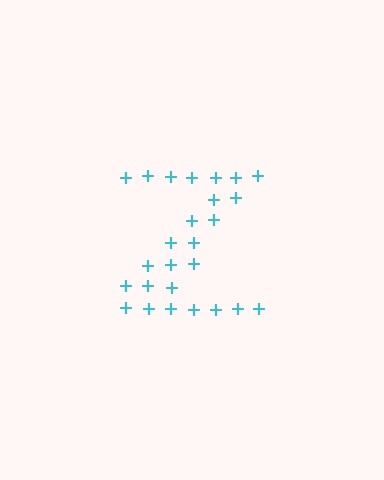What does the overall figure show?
The overall figure shows the letter Z.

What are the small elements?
The small elements are plus signs.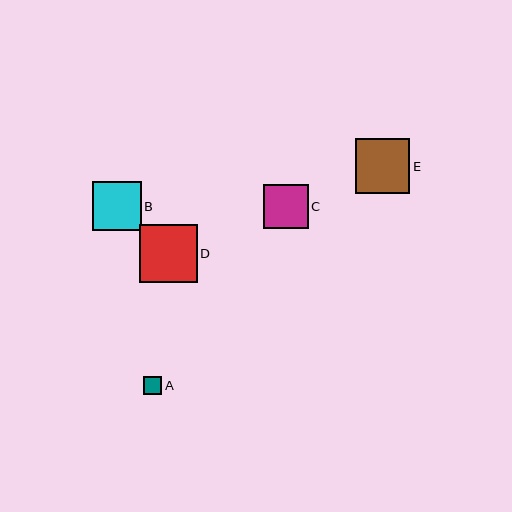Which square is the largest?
Square D is the largest with a size of approximately 58 pixels.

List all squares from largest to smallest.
From largest to smallest: D, E, B, C, A.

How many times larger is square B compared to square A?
Square B is approximately 2.7 times the size of square A.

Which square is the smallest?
Square A is the smallest with a size of approximately 18 pixels.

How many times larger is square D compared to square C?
Square D is approximately 1.3 times the size of square C.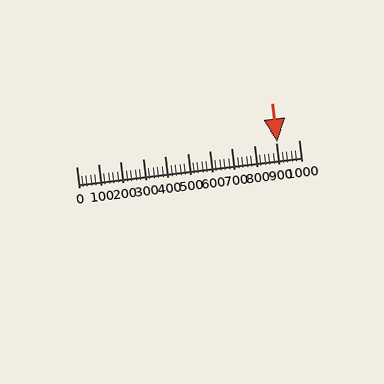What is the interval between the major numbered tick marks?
The major tick marks are spaced 100 units apart.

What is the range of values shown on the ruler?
The ruler shows values from 0 to 1000.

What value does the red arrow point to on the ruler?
The red arrow points to approximately 904.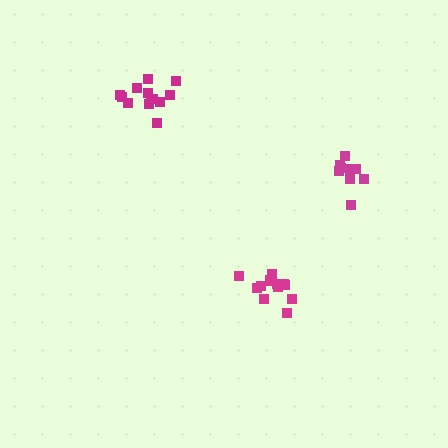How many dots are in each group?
Group 1: 13 dots, Group 2: 9 dots, Group 3: 12 dots (34 total).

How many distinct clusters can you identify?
There are 3 distinct clusters.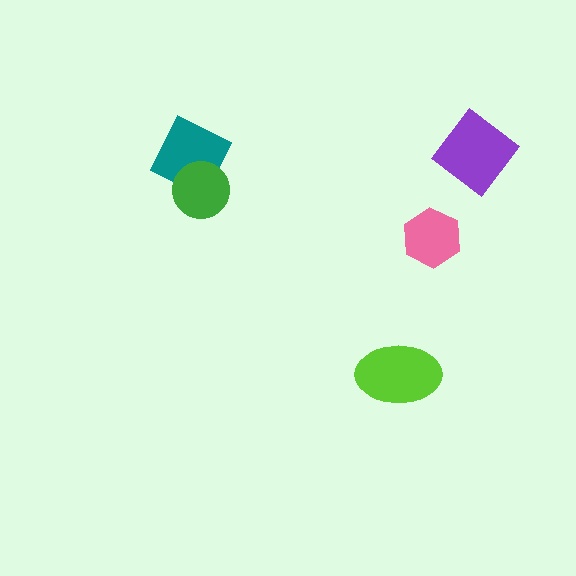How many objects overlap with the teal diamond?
1 object overlaps with the teal diamond.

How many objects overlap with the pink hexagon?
0 objects overlap with the pink hexagon.